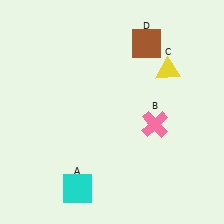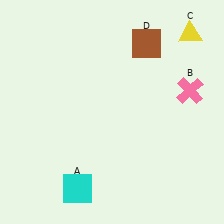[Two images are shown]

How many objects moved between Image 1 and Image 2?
2 objects moved between the two images.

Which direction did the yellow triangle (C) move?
The yellow triangle (C) moved up.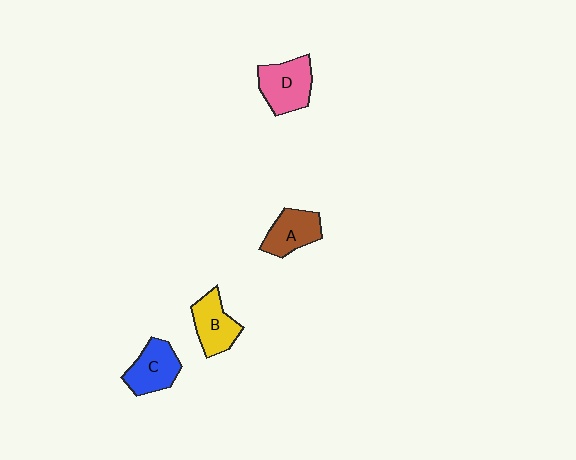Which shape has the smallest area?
Shape A (brown).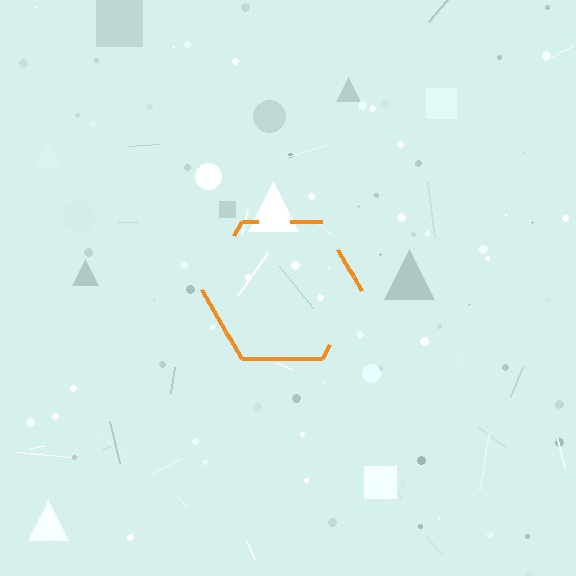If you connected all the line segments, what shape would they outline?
They would outline a hexagon.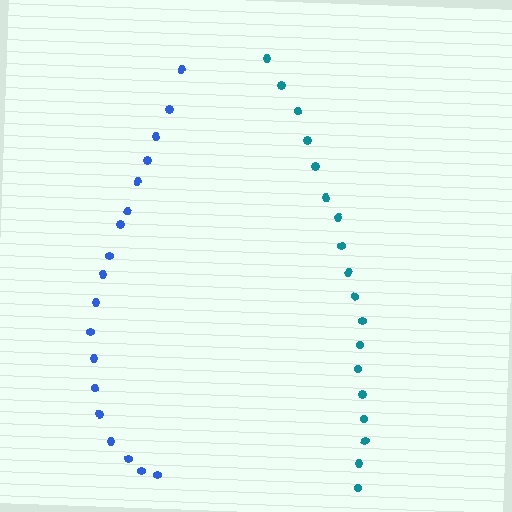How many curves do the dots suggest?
There are 2 distinct paths.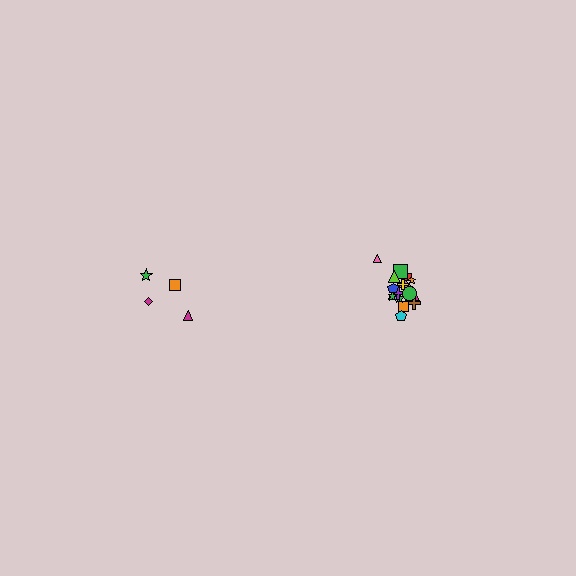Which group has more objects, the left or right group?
The right group.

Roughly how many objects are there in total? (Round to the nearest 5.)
Roughly 20 objects in total.